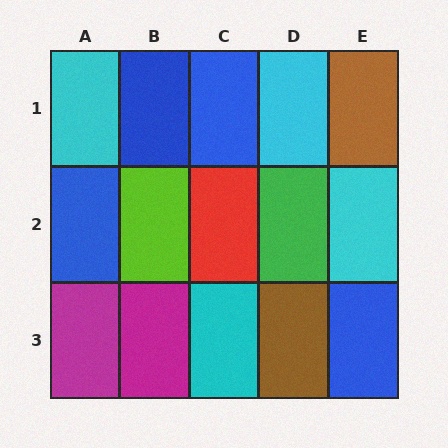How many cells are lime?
1 cell is lime.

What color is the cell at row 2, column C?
Red.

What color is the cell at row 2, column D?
Green.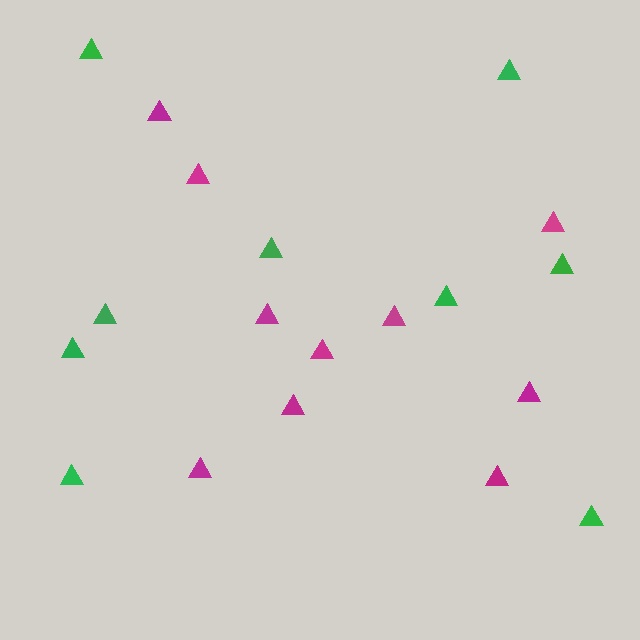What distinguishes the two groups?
There are 2 groups: one group of green triangles (9) and one group of magenta triangles (10).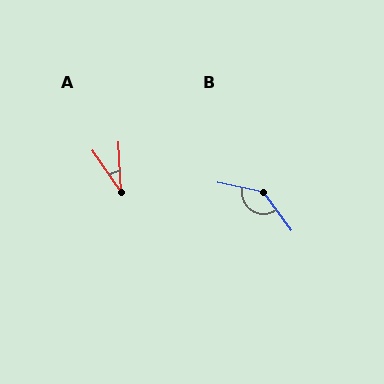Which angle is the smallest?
A, at approximately 32 degrees.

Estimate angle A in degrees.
Approximately 32 degrees.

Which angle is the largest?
B, at approximately 138 degrees.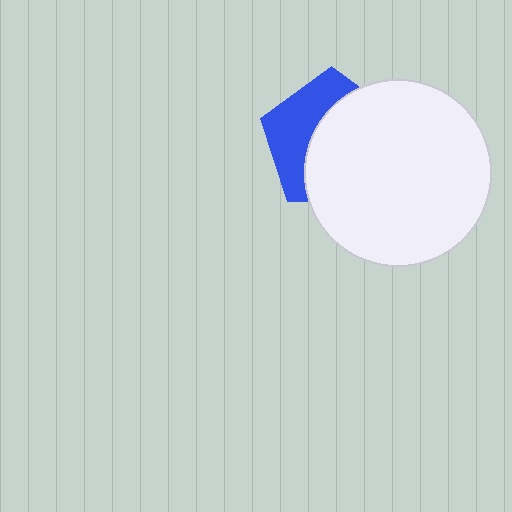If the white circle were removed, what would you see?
You would see the complete blue pentagon.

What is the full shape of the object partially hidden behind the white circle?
The partially hidden object is a blue pentagon.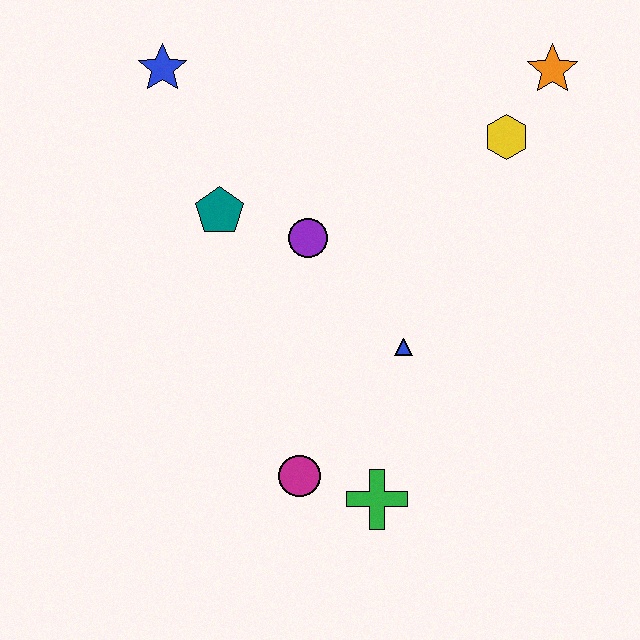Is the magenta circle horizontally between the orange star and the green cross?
No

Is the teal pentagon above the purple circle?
Yes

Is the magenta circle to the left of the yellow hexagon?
Yes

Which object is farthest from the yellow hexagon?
The magenta circle is farthest from the yellow hexagon.